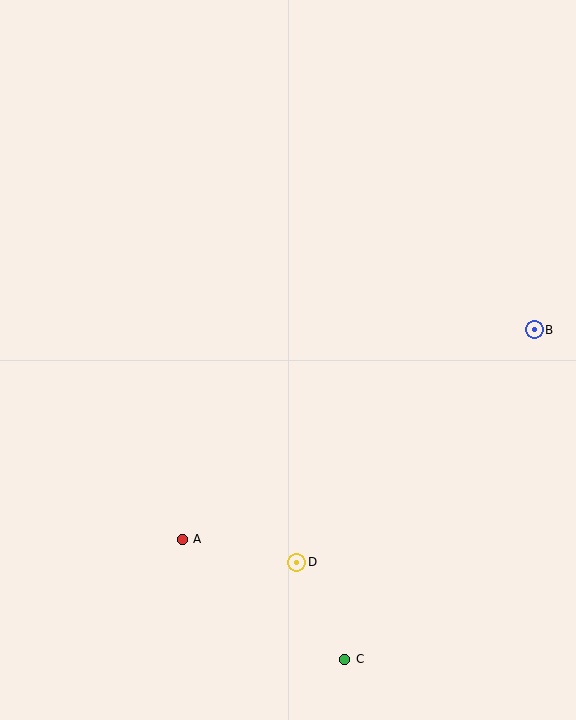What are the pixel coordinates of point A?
Point A is at (182, 539).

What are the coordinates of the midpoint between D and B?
The midpoint between D and B is at (416, 446).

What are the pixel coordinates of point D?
Point D is at (297, 562).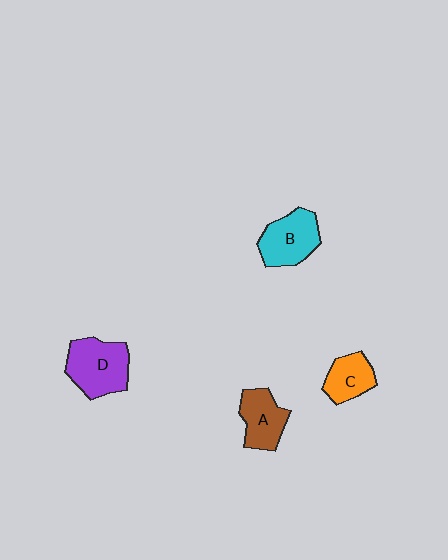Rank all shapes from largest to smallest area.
From largest to smallest: D (purple), B (cyan), A (brown), C (orange).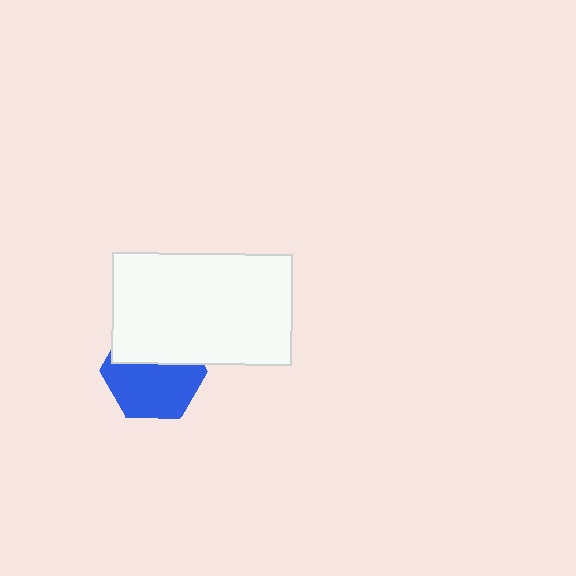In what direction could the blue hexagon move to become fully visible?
The blue hexagon could move down. That would shift it out from behind the white rectangle entirely.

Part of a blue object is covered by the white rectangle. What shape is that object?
It is a hexagon.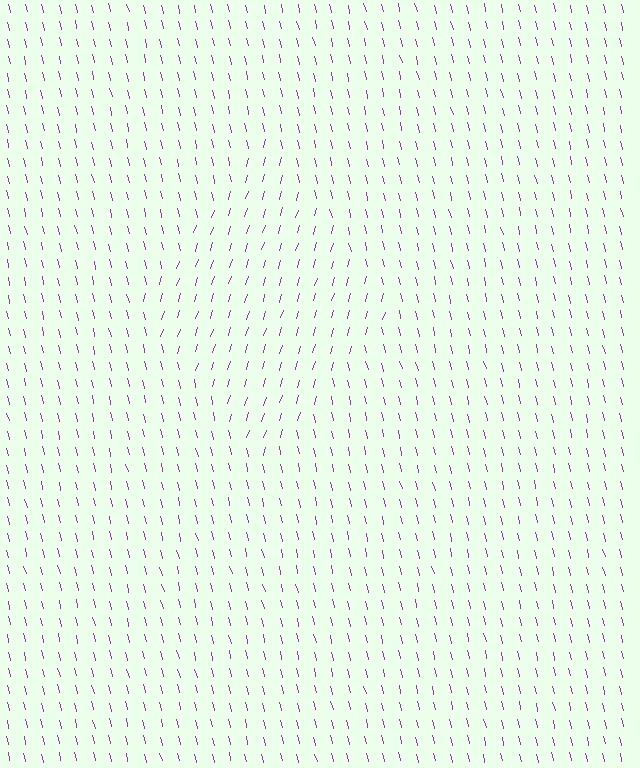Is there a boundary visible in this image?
Yes, there is a texture boundary formed by a change in line orientation.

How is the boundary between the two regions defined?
The boundary is defined purely by a change in line orientation (approximately 30 degrees difference). All lines are the same color and thickness.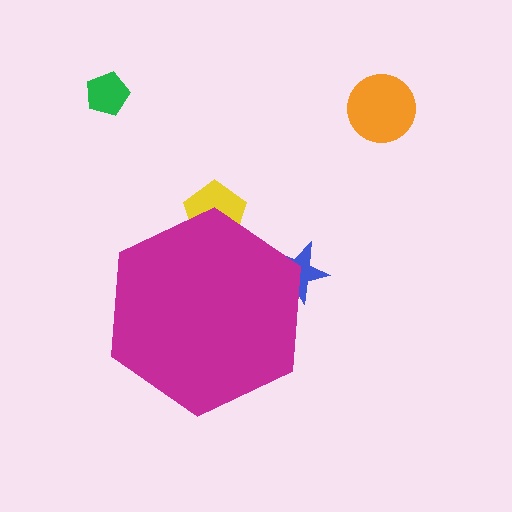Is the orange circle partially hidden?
No, the orange circle is fully visible.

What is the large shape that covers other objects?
A magenta hexagon.